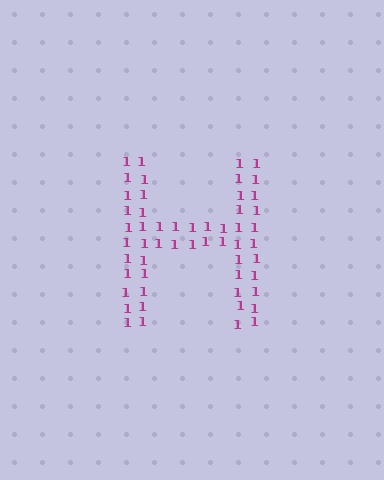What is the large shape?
The large shape is the letter H.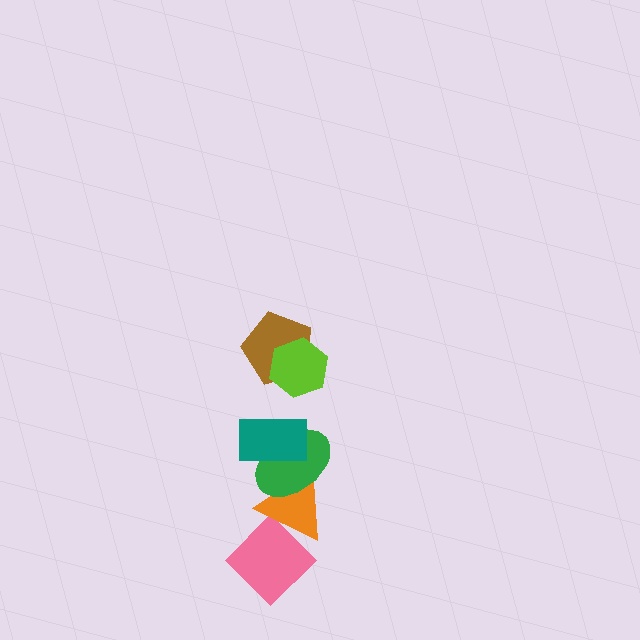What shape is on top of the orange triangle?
The green ellipse is on top of the orange triangle.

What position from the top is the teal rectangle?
The teal rectangle is 3rd from the top.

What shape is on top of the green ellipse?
The teal rectangle is on top of the green ellipse.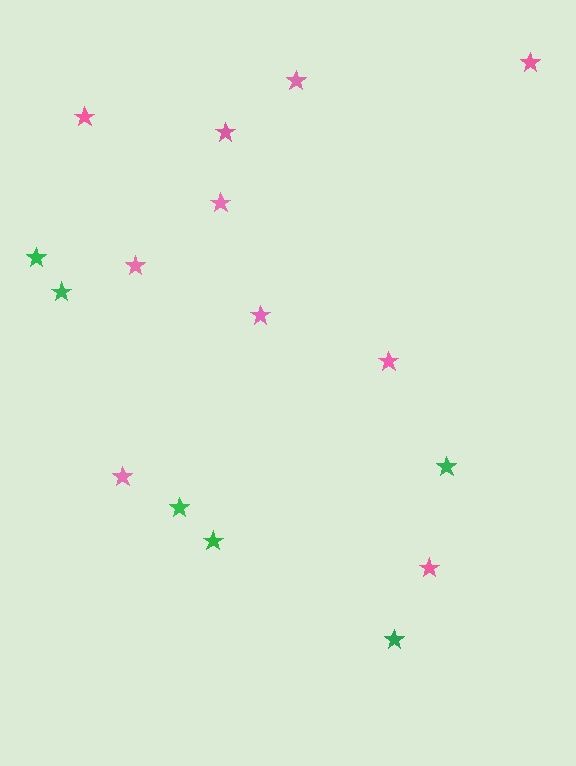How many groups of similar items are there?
There are 2 groups: one group of green stars (6) and one group of pink stars (10).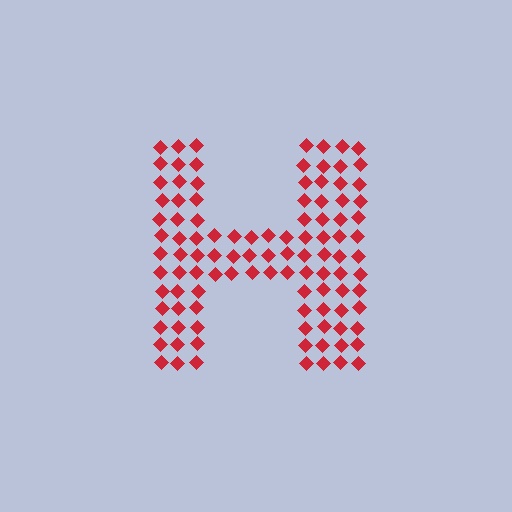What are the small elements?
The small elements are diamonds.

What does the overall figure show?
The overall figure shows the letter H.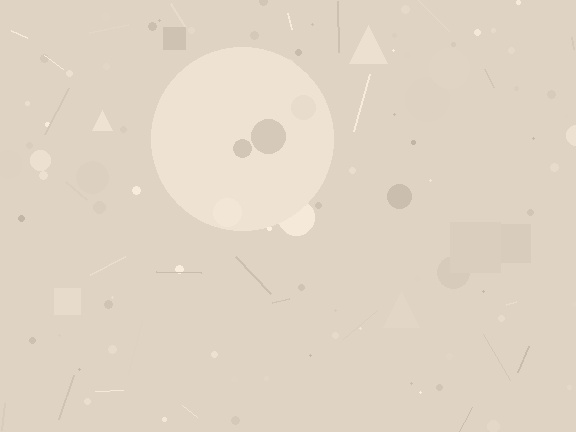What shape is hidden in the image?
A circle is hidden in the image.